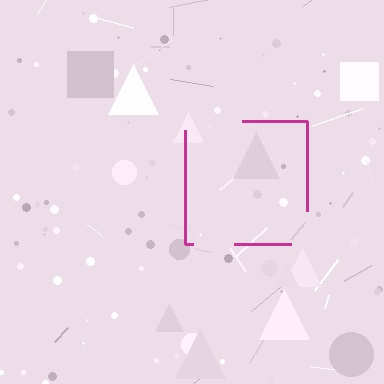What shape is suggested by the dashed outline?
The dashed outline suggests a square.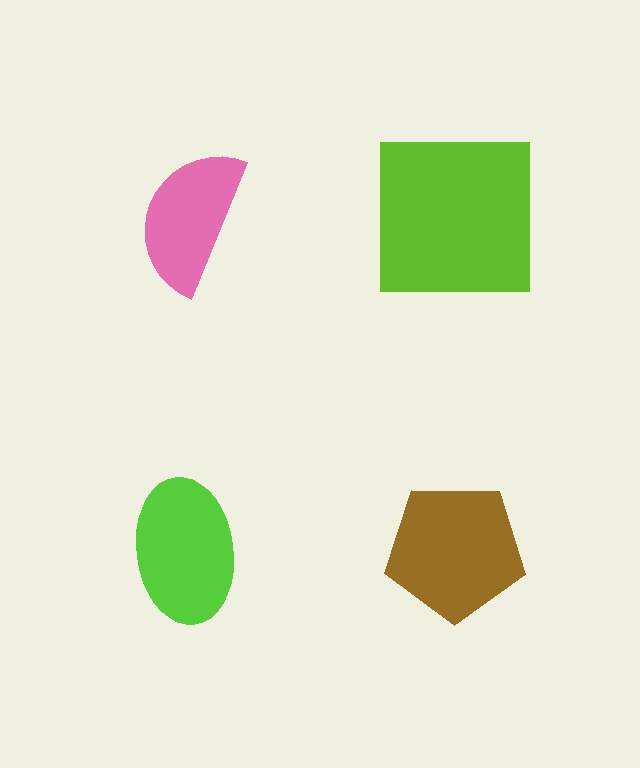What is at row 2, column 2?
A brown pentagon.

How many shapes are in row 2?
2 shapes.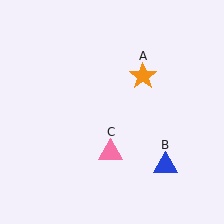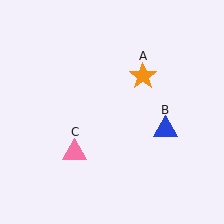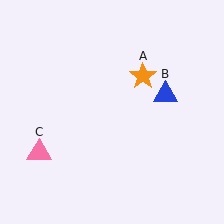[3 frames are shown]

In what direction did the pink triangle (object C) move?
The pink triangle (object C) moved left.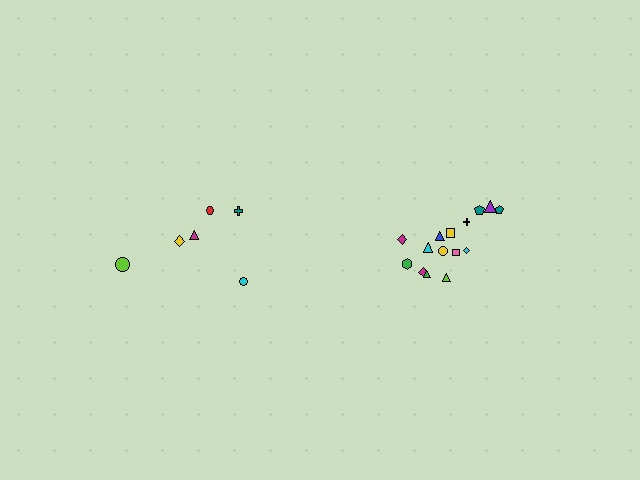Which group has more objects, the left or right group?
The right group.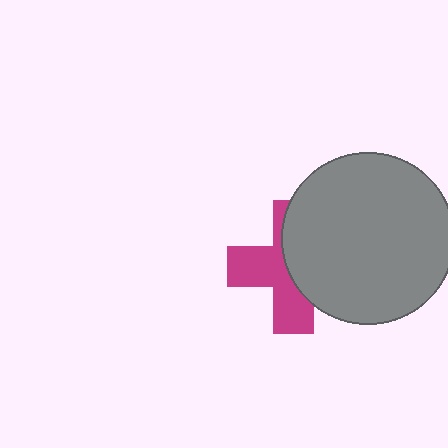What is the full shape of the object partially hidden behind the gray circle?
The partially hidden object is a magenta cross.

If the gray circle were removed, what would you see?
You would see the complete magenta cross.